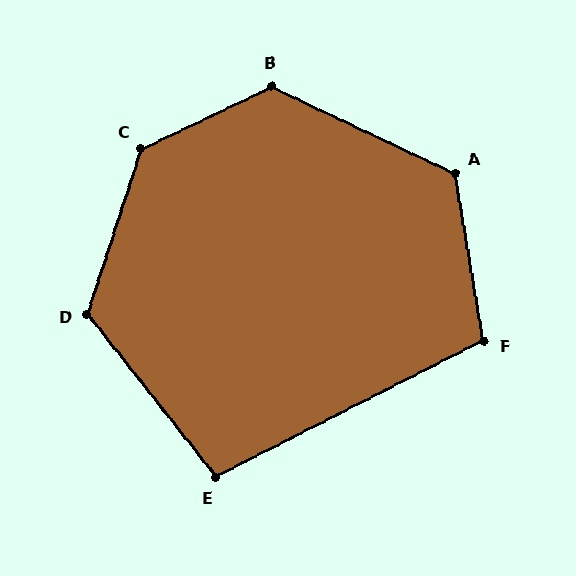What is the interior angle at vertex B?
Approximately 129 degrees (obtuse).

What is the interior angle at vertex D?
Approximately 124 degrees (obtuse).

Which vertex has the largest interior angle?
C, at approximately 134 degrees.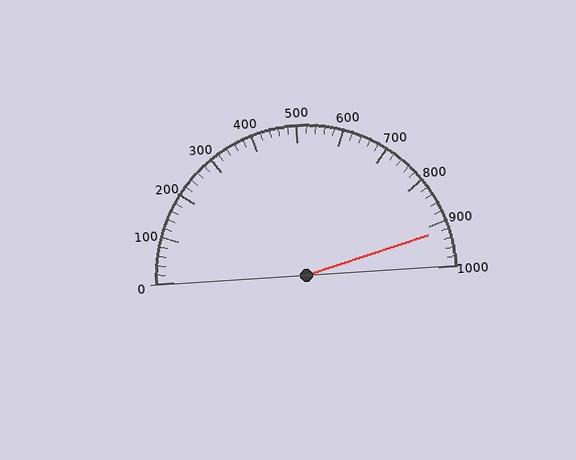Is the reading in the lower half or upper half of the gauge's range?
The reading is in the upper half of the range (0 to 1000).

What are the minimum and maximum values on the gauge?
The gauge ranges from 0 to 1000.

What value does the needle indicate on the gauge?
The needle indicates approximately 920.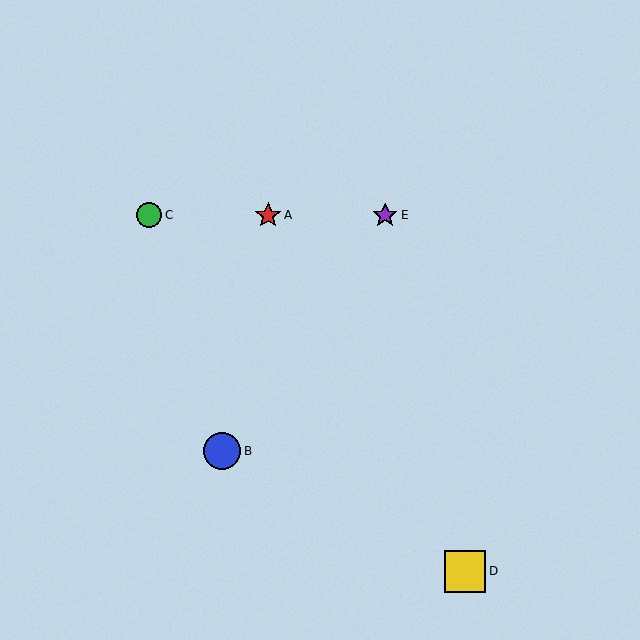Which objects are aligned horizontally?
Objects A, C, E are aligned horizontally.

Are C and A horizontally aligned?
Yes, both are at y≈215.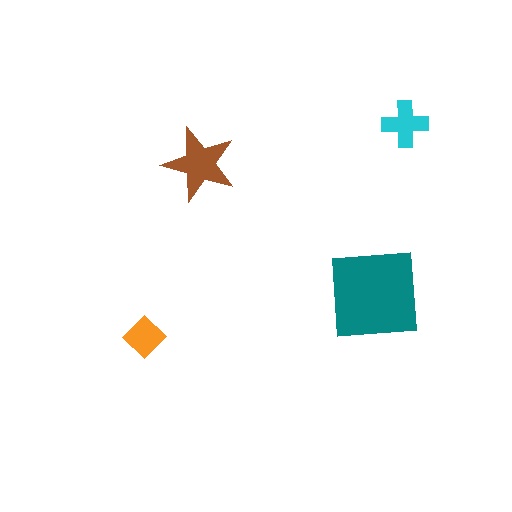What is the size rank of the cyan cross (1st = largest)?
3rd.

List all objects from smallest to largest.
The orange diamond, the cyan cross, the brown star, the teal square.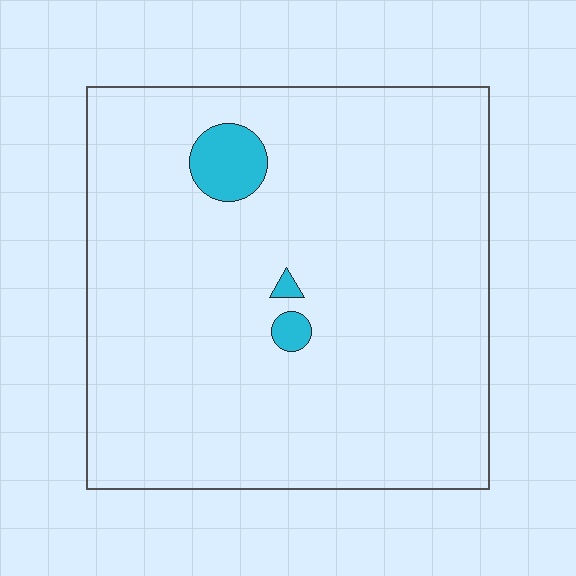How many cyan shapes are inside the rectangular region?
3.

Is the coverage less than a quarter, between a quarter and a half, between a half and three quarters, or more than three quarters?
Less than a quarter.